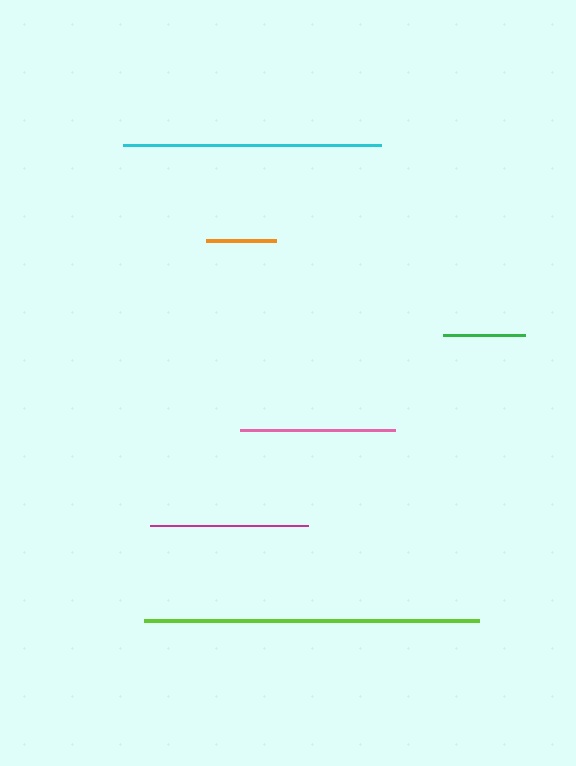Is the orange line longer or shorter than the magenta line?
The magenta line is longer than the orange line.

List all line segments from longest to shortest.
From longest to shortest: lime, cyan, magenta, pink, green, orange.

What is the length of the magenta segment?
The magenta segment is approximately 159 pixels long.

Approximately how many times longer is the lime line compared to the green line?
The lime line is approximately 4.1 times the length of the green line.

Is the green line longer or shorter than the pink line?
The pink line is longer than the green line.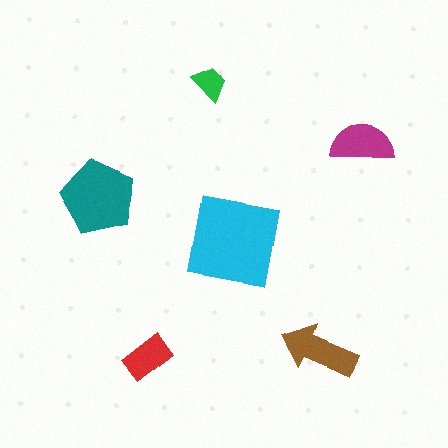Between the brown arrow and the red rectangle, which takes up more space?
The brown arrow.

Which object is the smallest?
The green trapezoid.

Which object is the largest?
The cyan square.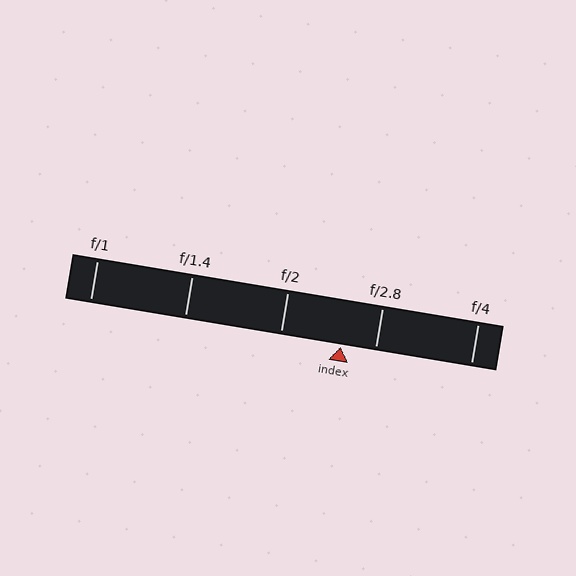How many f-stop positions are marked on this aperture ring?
There are 5 f-stop positions marked.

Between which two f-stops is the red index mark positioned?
The index mark is between f/2 and f/2.8.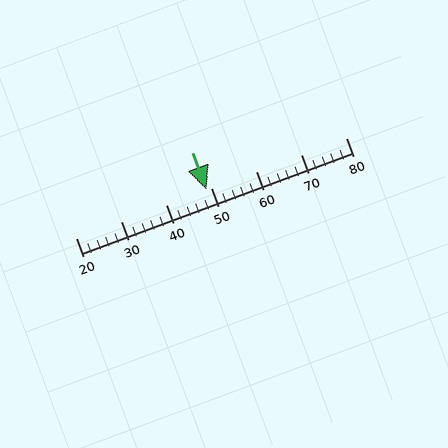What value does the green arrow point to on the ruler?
The green arrow points to approximately 49.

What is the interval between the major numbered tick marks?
The major tick marks are spaced 10 units apart.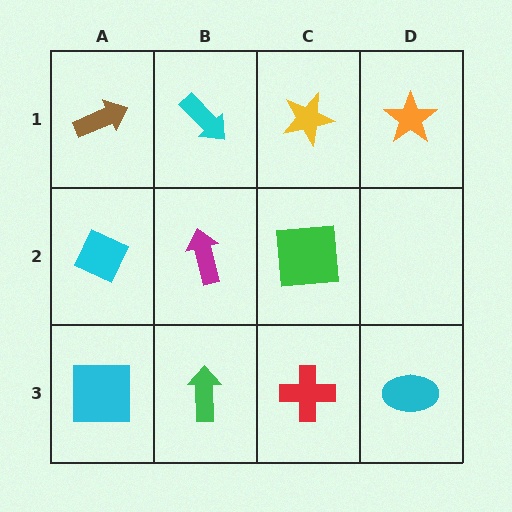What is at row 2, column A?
A cyan diamond.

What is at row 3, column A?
A cyan square.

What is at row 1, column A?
A brown arrow.